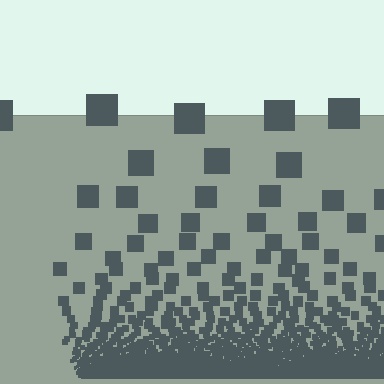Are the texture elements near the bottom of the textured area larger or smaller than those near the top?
Smaller. The gradient is inverted — elements near the bottom are smaller and denser.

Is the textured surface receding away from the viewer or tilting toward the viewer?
The surface appears to tilt toward the viewer. Texture elements get larger and sparser toward the top.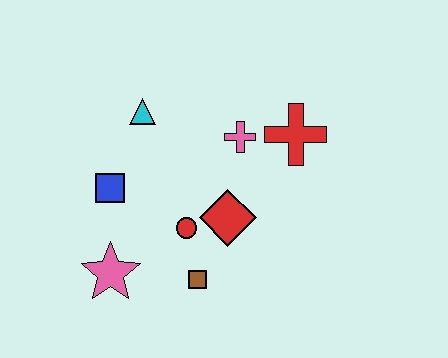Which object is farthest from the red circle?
The red cross is farthest from the red circle.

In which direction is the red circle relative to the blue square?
The red circle is to the right of the blue square.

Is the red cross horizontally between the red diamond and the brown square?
No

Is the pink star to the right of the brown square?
No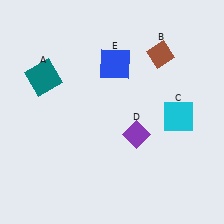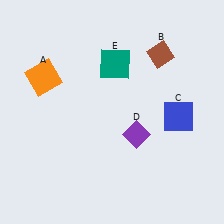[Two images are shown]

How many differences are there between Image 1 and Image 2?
There are 3 differences between the two images.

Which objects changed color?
A changed from teal to orange. C changed from cyan to blue. E changed from blue to teal.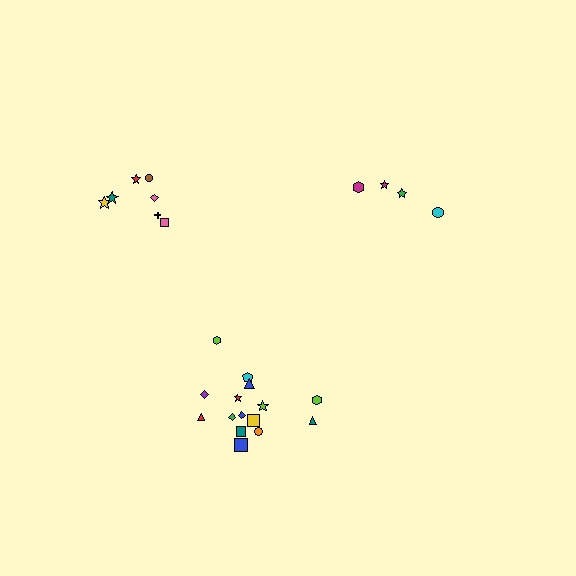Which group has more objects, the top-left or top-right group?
The top-left group.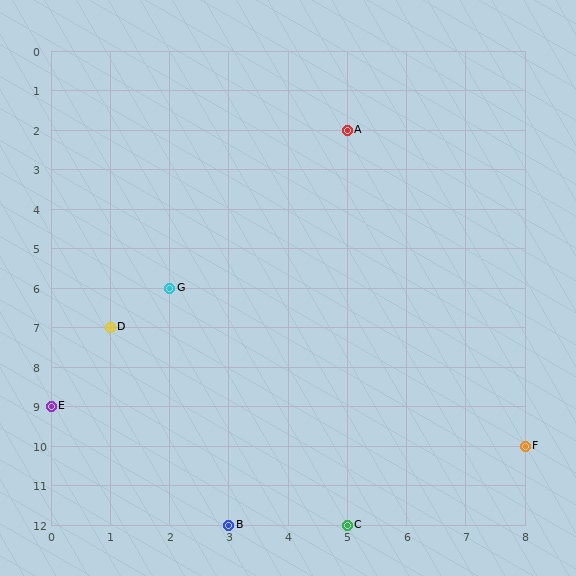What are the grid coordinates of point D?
Point D is at grid coordinates (1, 7).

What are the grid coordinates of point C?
Point C is at grid coordinates (5, 12).